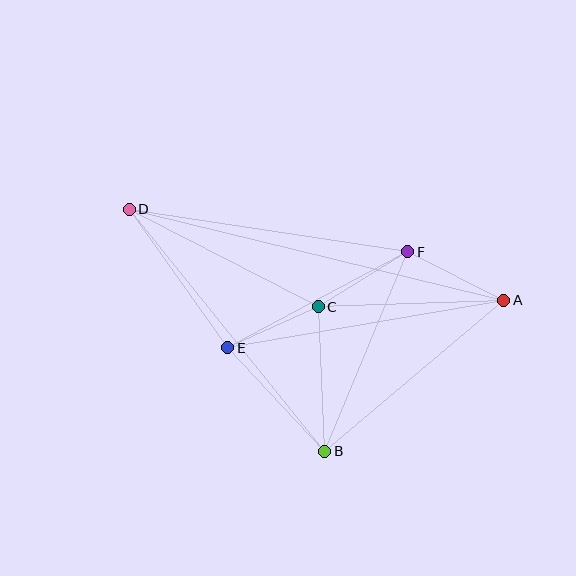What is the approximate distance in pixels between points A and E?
The distance between A and E is approximately 280 pixels.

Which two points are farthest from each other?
Points A and D are farthest from each other.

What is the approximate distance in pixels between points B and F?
The distance between B and F is approximately 216 pixels.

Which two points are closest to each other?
Points C and E are closest to each other.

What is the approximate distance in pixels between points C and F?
The distance between C and F is approximately 105 pixels.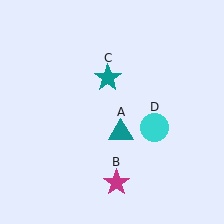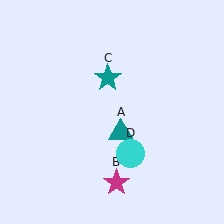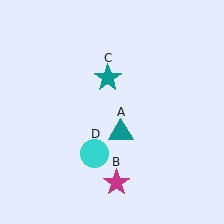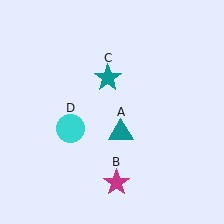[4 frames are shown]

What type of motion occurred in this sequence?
The cyan circle (object D) rotated clockwise around the center of the scene.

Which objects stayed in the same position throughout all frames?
Teal triangle (object A) and magenta star (object B) and teal star (object C) remained stationary.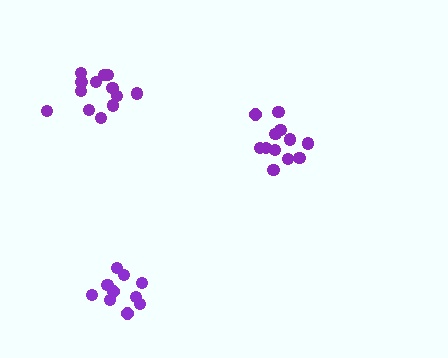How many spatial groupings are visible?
There are 3 spatial groupings.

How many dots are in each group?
Group 1: 13 dots, Group 2: 13 dots, Group 3: 10 dots (36 total).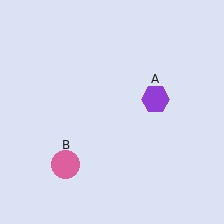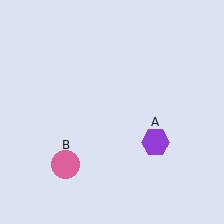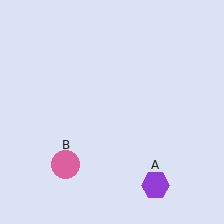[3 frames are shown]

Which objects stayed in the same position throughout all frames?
Pink circle (object B) remained stationary.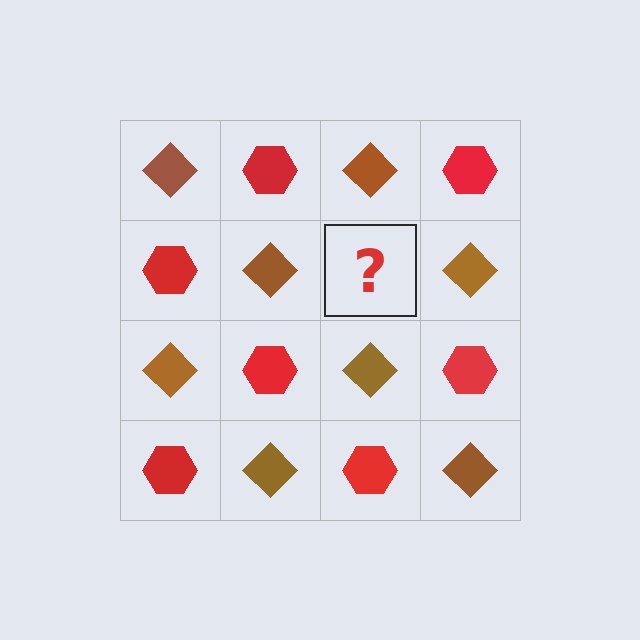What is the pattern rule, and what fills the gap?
The rule is that it alternates brown diamond and red hexagon in a checkerboard pattern. The gap should be filled with a red hexagon.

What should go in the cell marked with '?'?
The missing cell should contain a red hexagon.